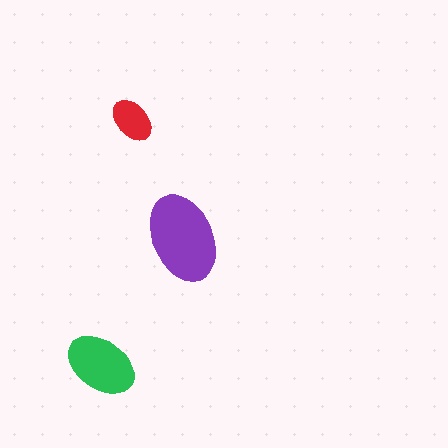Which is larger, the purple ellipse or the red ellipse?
The purple one.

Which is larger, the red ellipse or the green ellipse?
The green one.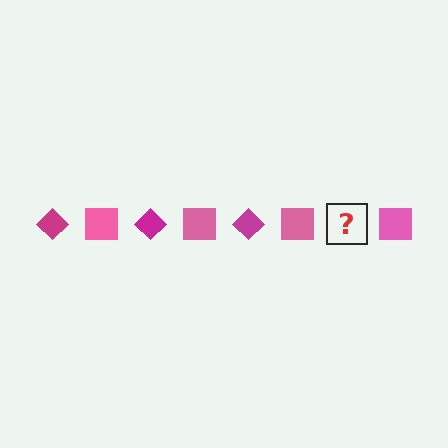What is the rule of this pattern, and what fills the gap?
The rule is that the pattern alternates between magenta diamond and pink square. The gap should be filled with a magenta diamond.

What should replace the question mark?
The question mark should be replaced with a magenta diamond.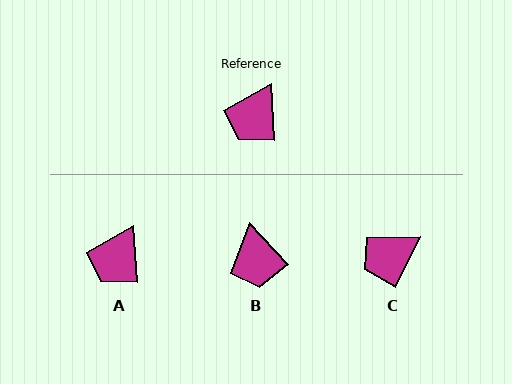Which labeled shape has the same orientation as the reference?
A.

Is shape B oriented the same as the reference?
No, it is off by about 40 degrees.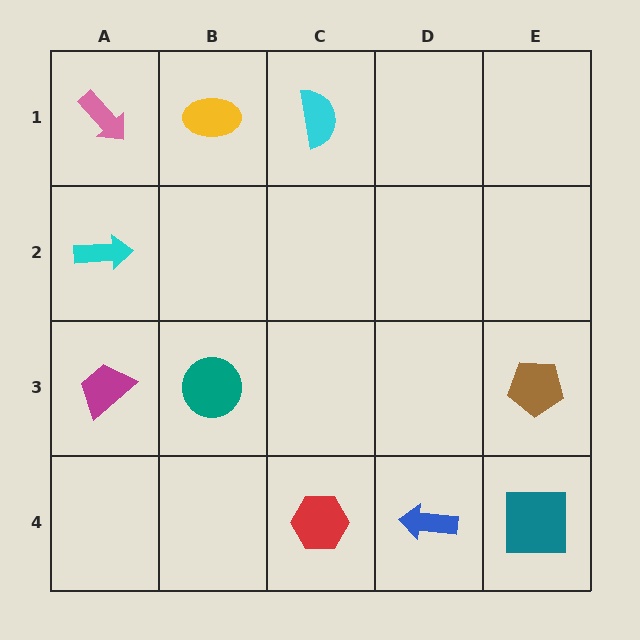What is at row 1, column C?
A cyan semicircle.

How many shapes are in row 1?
3 shapes.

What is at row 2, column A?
A cyan arrow.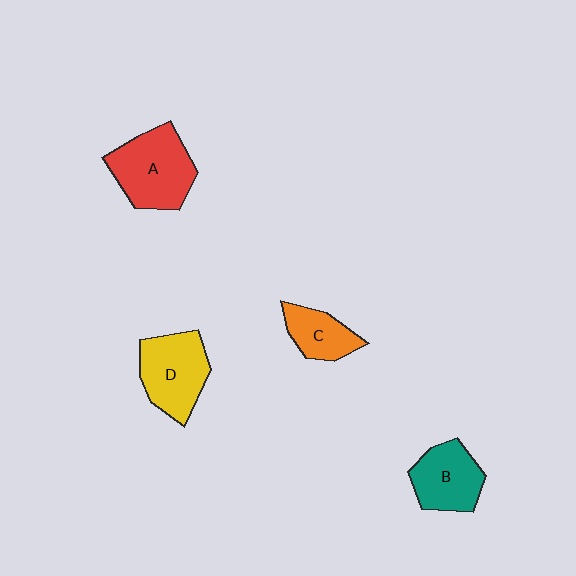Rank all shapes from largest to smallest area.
From largest to smallest: A (red), D (yellow), B (teal), C (orange).